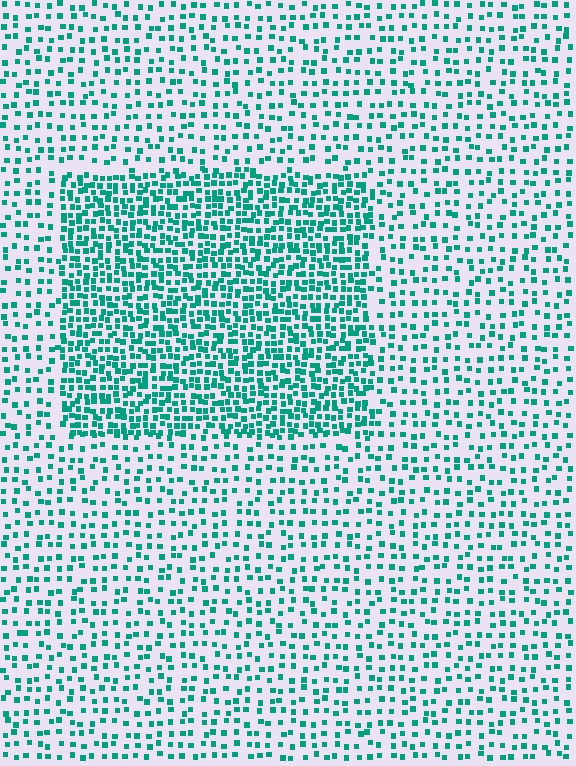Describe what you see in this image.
The image contains small teal elements arranged at two different densities. A rectangle-shaped region is visible where the elements are more densely packed than the surrounding area.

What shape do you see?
I see a rectangle.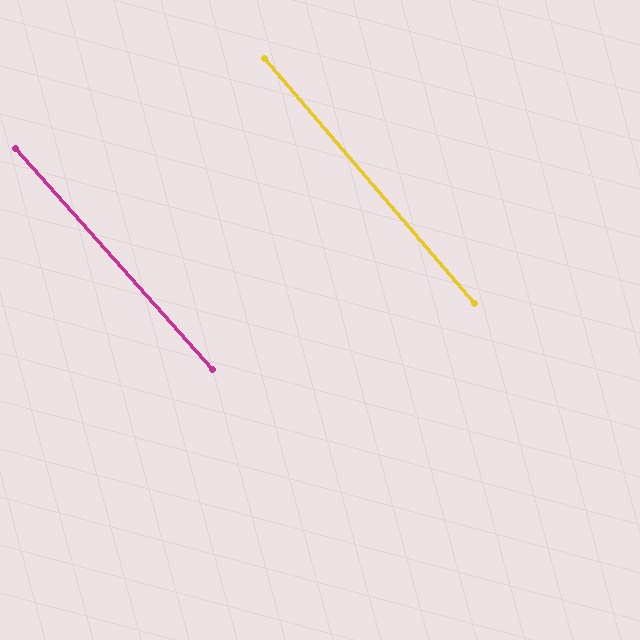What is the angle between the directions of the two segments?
Approximately 1 degree.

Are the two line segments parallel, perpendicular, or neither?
Parallel — their directions differ by only 1.2°.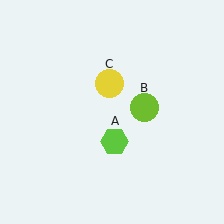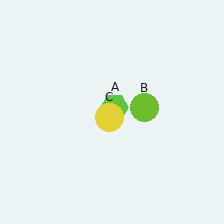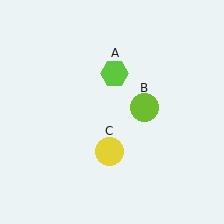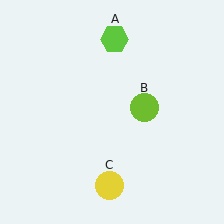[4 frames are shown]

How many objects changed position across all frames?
2 objects changed position: lime hexagon (object A), yellow circle (object C).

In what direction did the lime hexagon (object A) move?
The lime hexagon (object A) moved up.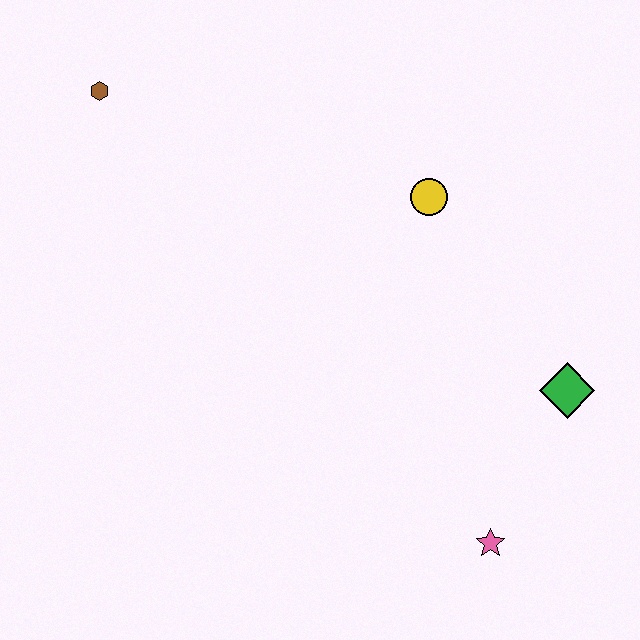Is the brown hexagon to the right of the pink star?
No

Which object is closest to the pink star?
The green diamond is closest to the pink star.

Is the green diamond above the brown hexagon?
No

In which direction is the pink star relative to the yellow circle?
The pink star is below the yellow circle.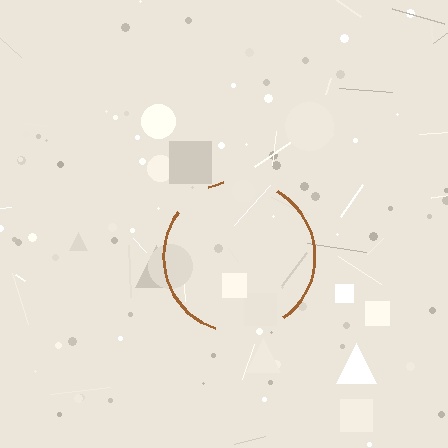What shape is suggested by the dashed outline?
The dashed outline suggests a circle.